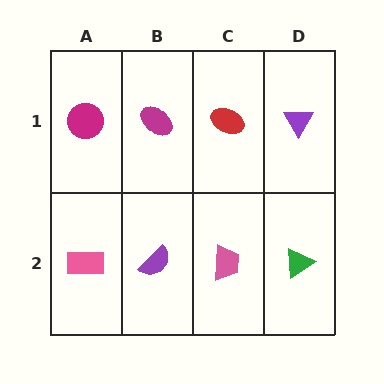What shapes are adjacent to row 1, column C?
A pink trapezoid (row 2, column C), a magenta ellipse (row 1, column B), a purple triangle (row 1, column D).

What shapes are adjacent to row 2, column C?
A red ellipse (row 1, column C), a purple semicircle (row 2, column B), a green triangle (row 2, column D).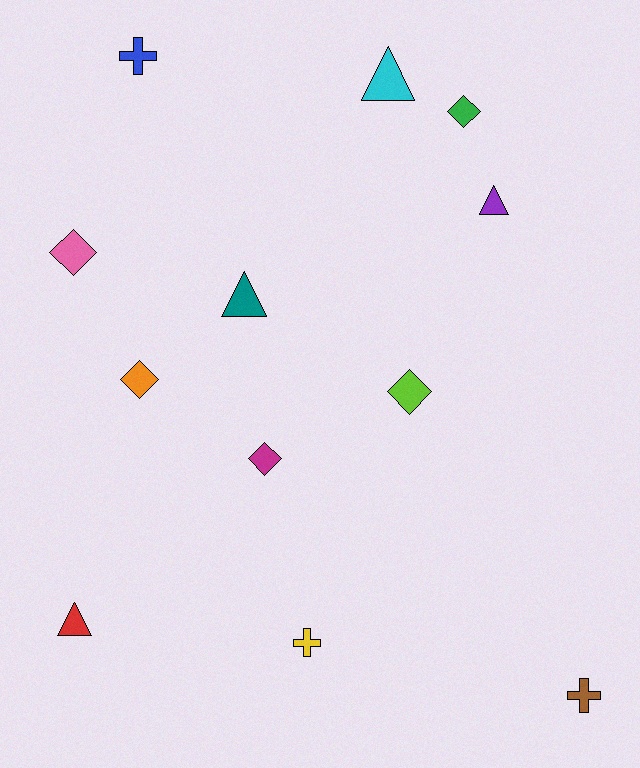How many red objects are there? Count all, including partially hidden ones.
There is 1 red object.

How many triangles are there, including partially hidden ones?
There are 4 triangles.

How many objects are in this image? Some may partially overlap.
There are 12 objects.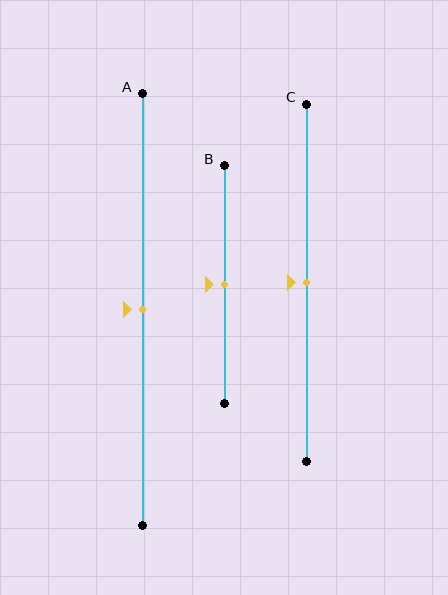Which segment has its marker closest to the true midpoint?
Segment A has its marker closest to the true midpoint.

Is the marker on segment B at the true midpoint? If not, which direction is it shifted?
Yes, the marker on segment B is at the true midpoint.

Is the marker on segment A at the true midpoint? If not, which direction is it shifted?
Yes, the marker on segment A is at the true midpoint.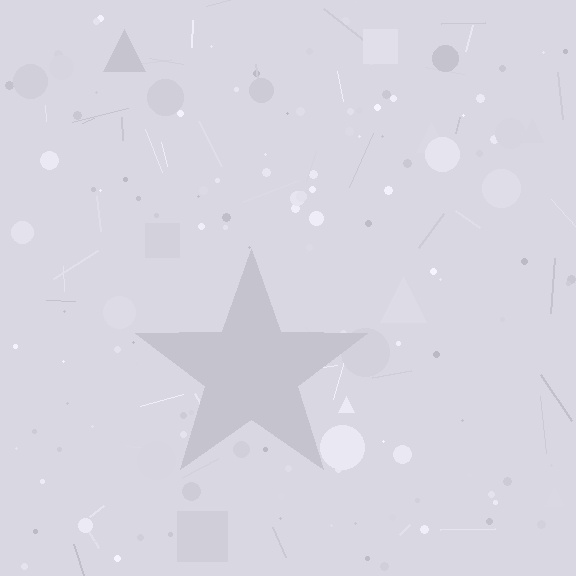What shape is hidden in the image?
A star is hidden in the image.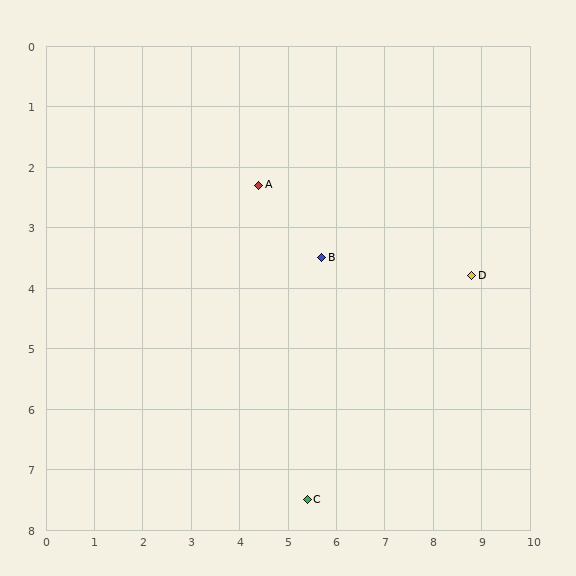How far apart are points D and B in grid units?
Points D and B are about 3.1 grid units apart.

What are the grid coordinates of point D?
Point D is at approximately (8.8, 3.8).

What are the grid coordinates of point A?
Point A is at approximately (4.4, 2.3).